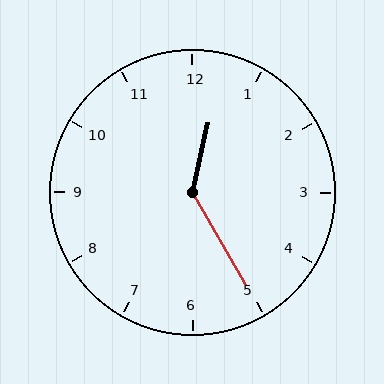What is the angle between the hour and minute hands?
Approximately 138 degrees.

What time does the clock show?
12:25.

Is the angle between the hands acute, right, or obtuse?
It is obtuse.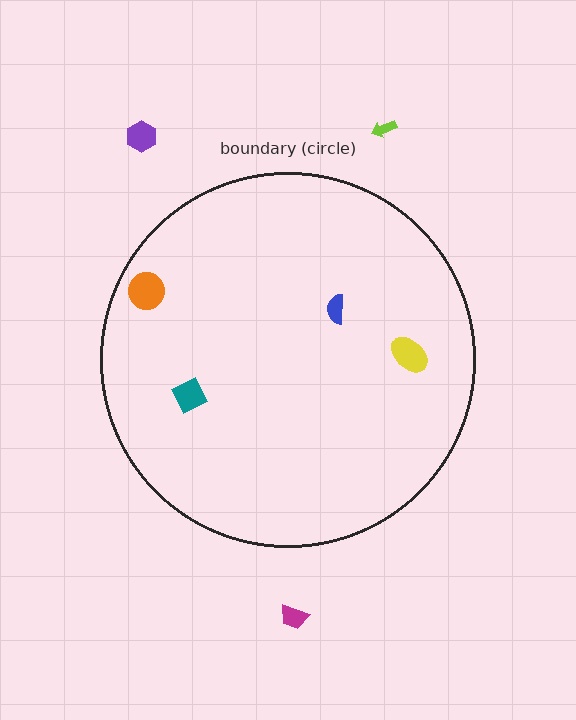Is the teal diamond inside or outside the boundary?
Inside.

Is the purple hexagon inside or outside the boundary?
Outside.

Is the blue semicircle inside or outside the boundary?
Inside.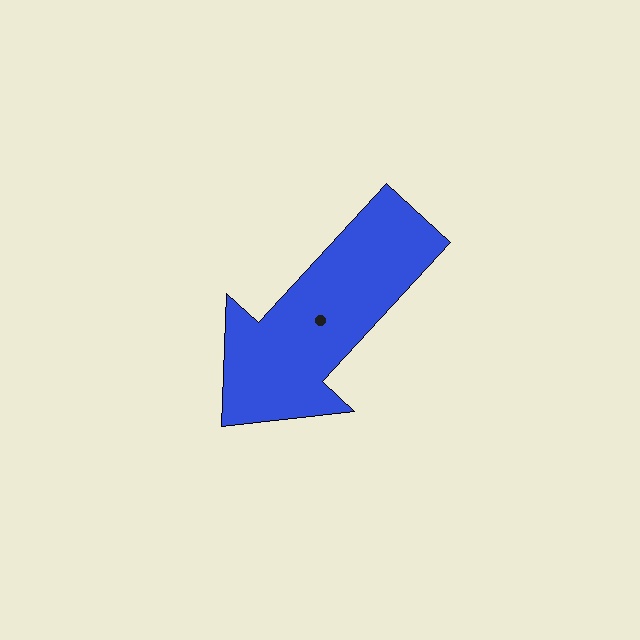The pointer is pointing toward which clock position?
Roughly 7 o'clock.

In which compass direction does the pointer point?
Southwest.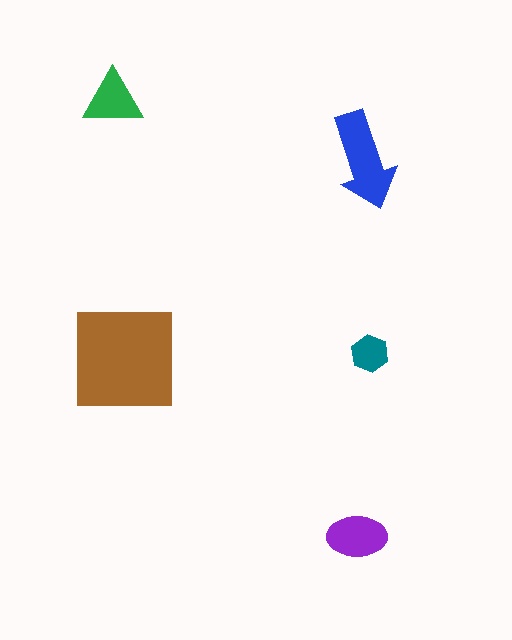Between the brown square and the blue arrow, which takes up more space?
The brown square.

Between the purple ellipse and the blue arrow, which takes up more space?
The blue arrow.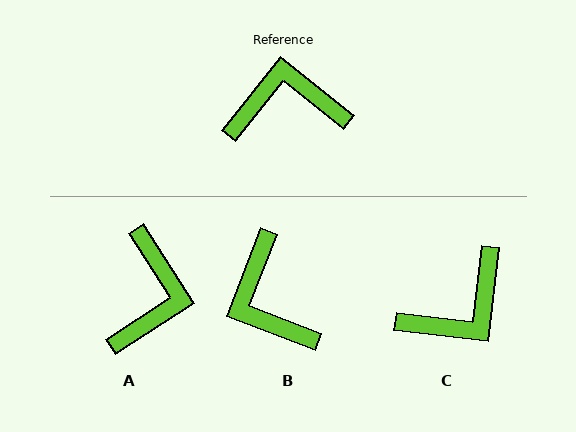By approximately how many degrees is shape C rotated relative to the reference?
Approximately 148 degrees clockwise.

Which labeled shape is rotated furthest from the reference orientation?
C, about 148 degrees away.